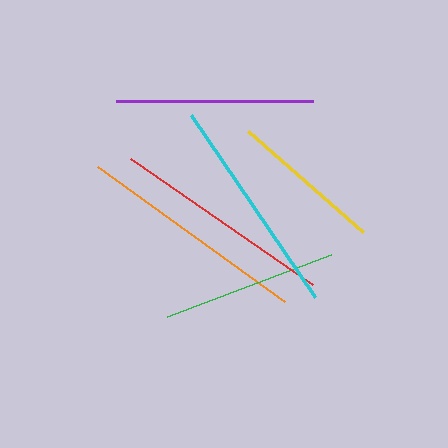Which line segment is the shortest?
The yellow line is the shortest at approximately 153 pixels.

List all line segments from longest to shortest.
From longest to shortest: orange, red, cyan, purple, green, yellow.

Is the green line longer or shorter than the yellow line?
The green line is longer than the yellow line.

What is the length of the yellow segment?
The yellow segment is approximately 153 pixels long.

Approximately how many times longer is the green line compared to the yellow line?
The green line is approximately 1.1 times the length of the yellow line.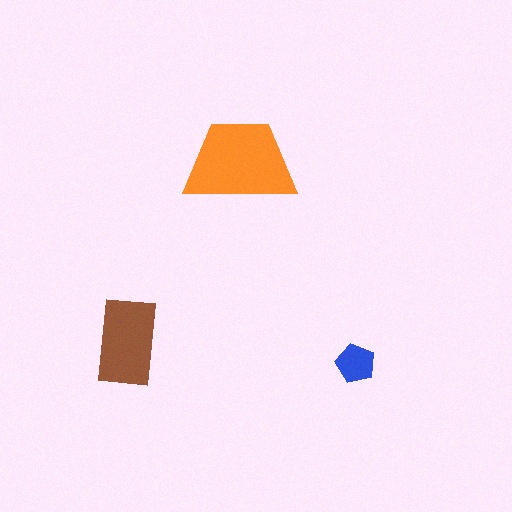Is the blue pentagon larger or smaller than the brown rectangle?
Smaller.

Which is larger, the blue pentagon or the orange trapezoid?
The orange trapezoid.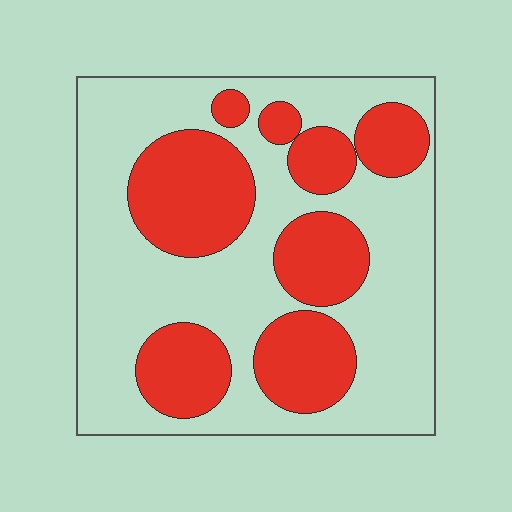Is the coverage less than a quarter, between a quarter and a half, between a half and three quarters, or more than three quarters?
Between a quarter and a half.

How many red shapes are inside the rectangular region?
8.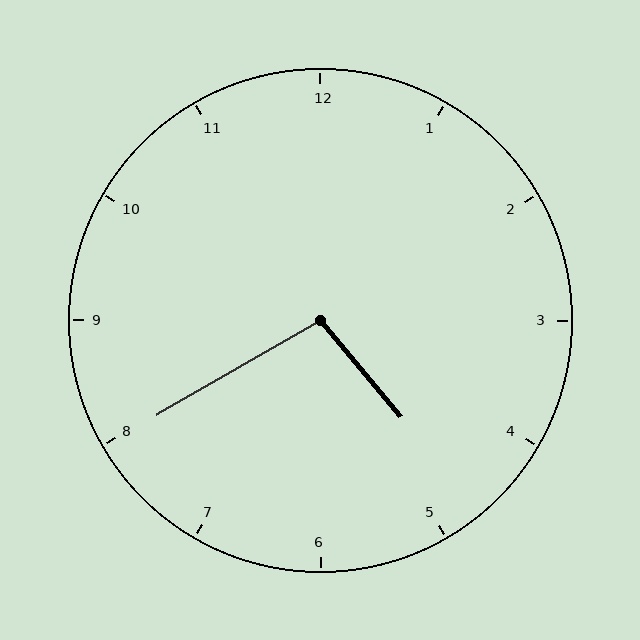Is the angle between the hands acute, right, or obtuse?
It is obtuse.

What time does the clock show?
4:40.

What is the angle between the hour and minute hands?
Approximately 100 degrees.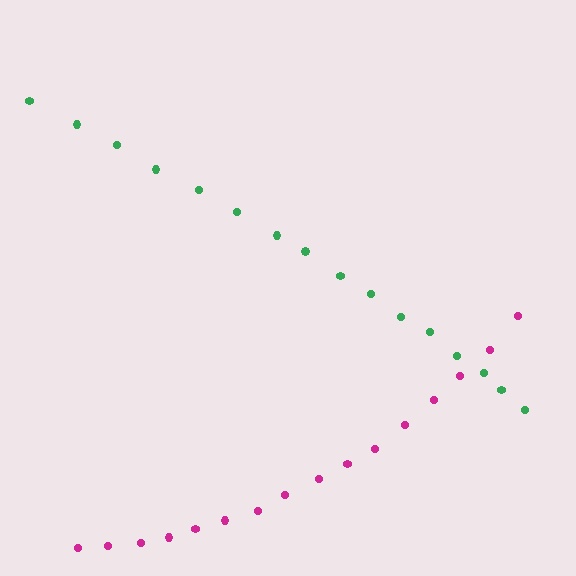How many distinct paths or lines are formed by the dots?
There are 2 distinct paths.